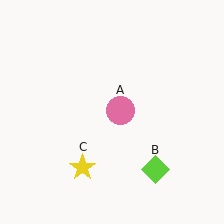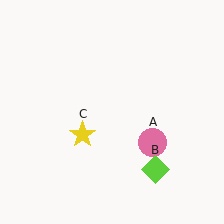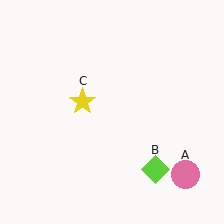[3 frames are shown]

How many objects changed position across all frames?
2 objects changed position: pink circle (object A), yellow star (object C).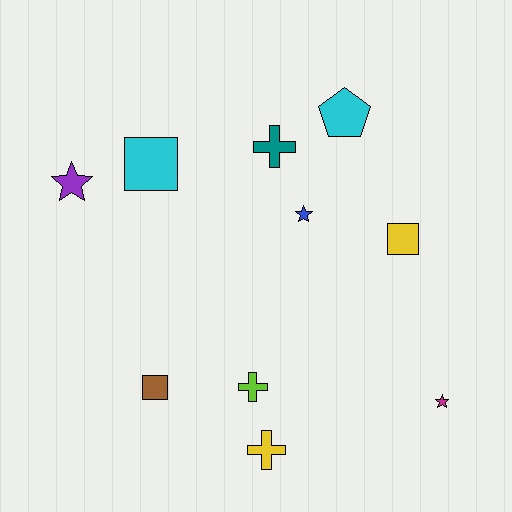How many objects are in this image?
There are 10 objects.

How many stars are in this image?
There are 3 stars.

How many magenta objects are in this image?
There is 1 magenta object.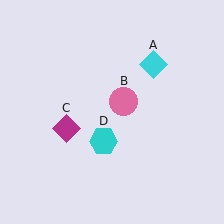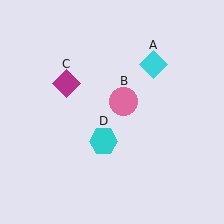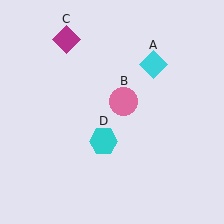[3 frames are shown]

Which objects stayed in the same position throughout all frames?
Cyan diamond (object A) and pink circle (object B) and cyan hexagon (object D) remained stationary.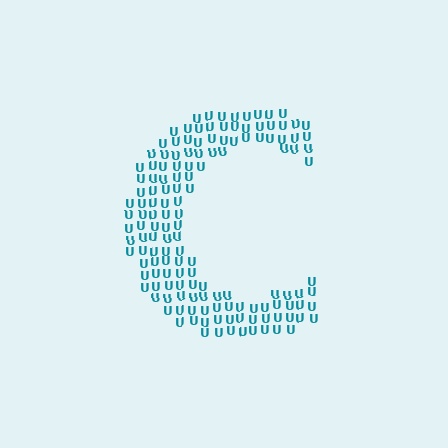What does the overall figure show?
The overall figure shows the letter C.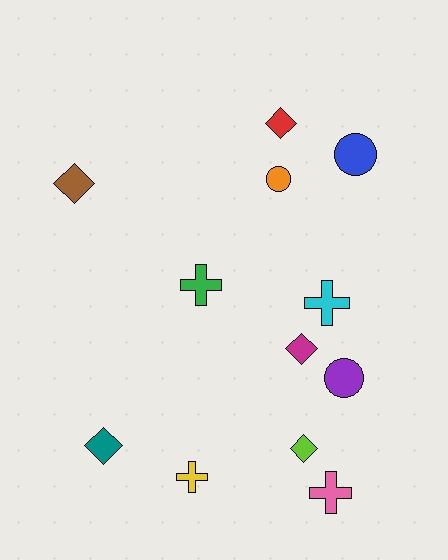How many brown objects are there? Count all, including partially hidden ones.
There is 1 brown object.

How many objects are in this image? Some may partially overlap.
There are 12 objects.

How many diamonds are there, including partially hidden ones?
There are 5 diamonds.